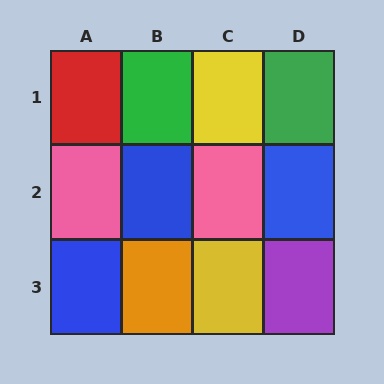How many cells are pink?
2 cells are pink.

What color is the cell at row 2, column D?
Blue.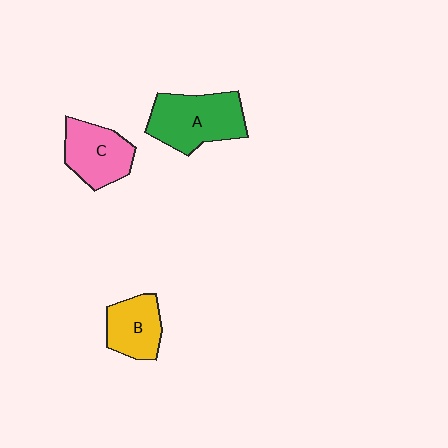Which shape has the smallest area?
Shape B (yellow).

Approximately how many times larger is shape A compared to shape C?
Approximately 1.3 times.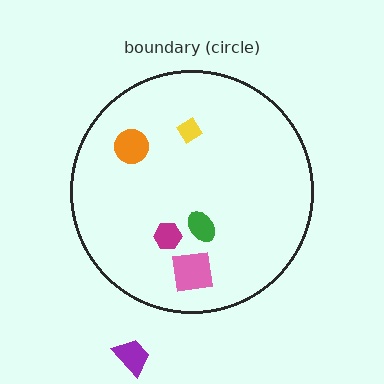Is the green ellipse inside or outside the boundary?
Inside.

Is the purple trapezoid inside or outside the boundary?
Outside.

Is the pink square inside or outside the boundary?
Inside.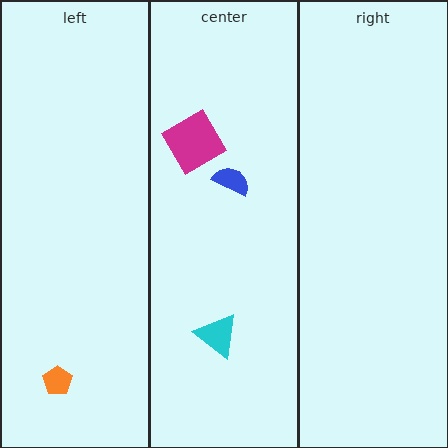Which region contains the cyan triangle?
The center region.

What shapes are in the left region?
The orange pentagon.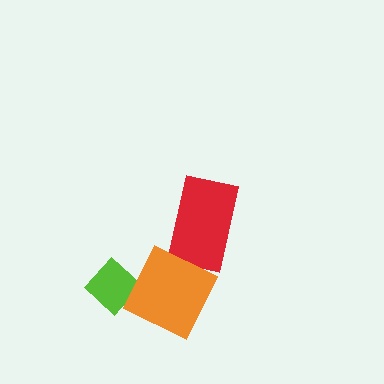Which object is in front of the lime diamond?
The orange diamond is in front of the lime diamond.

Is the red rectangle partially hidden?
Yes, it is partially covered by another shape.